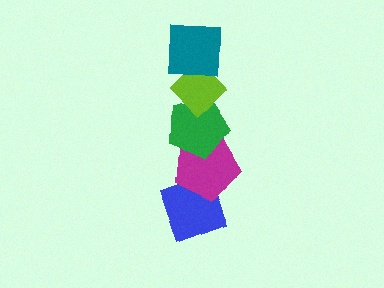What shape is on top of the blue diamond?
The magenta pentagon is on top of the blue diamond.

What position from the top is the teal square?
The teal square is 1st from the top.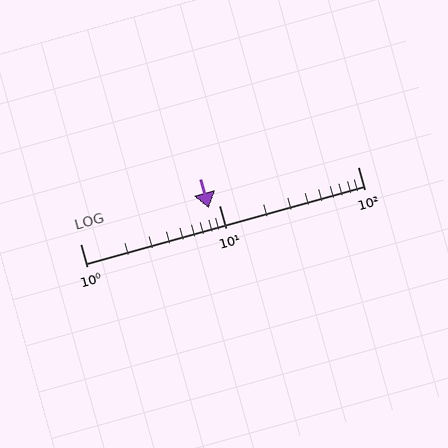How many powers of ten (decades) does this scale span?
The scale spans 2 decades, from 1 to 100.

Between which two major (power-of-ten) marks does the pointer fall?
The pointer is between 1 and 10.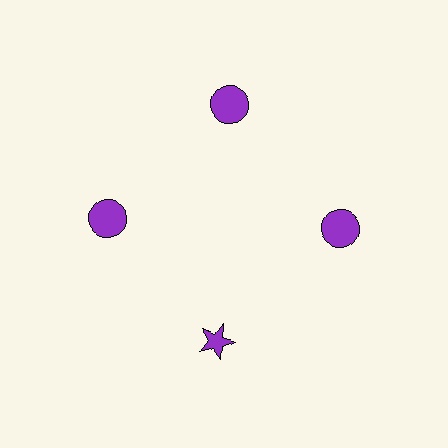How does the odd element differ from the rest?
It has a different shape: star instead of circle.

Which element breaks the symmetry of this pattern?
The purple star at roughly the 6 o'clock position breaks the symmetry. All other shapes are purple circles.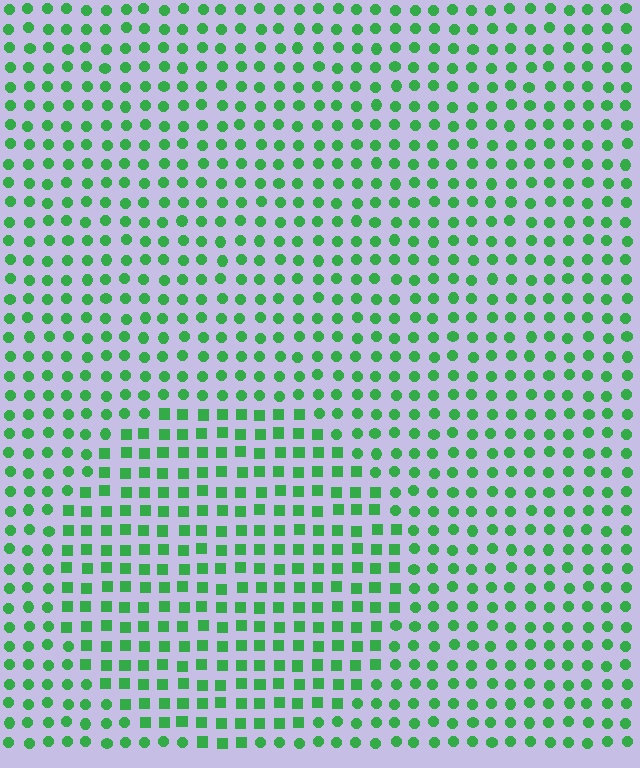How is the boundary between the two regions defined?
The boundary is defined by a change in element shape: squares inside vs. circles outside. All elements share the same color and spacing.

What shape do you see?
I see a circle.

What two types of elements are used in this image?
The image uses squares inside the circle region and circles outside it.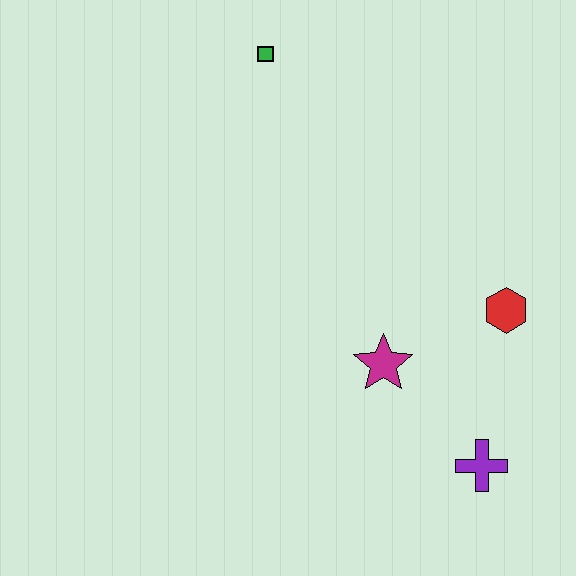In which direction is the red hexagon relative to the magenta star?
The red hexagon is to the right of the magenta star.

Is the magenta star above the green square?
No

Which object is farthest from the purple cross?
The green square is farthest from the purple cross.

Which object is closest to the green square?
The magenta star is closest to the green square.